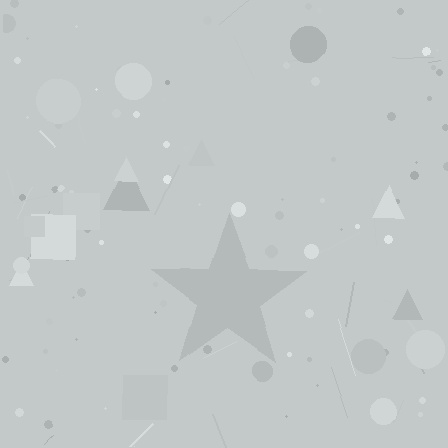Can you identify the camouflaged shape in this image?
The camouflaged shape is a star.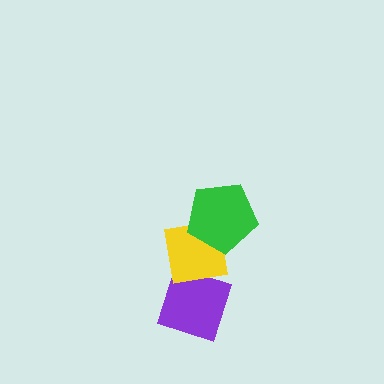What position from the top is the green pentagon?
The green pentagon is 1st from the top.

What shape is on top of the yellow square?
The green pentagon is on top of the yellow square.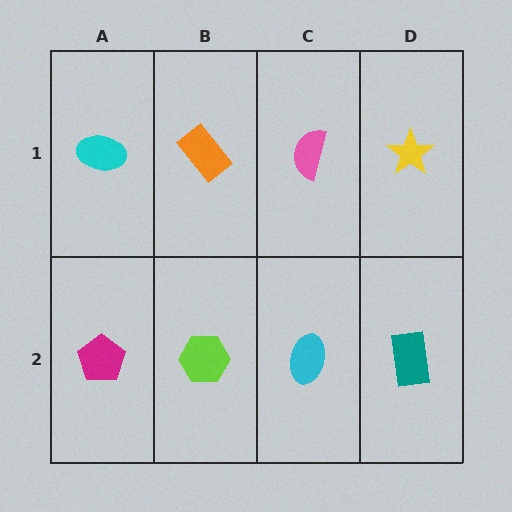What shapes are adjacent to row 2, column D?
A yellow star (row 1, column D), a cyan ellipse (row 2, column C).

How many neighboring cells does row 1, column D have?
2.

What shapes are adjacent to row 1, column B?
A lime hexagon (row 2, column B), a cyan ellipse (row 1, column A), a pink semicircle (row 1, column C).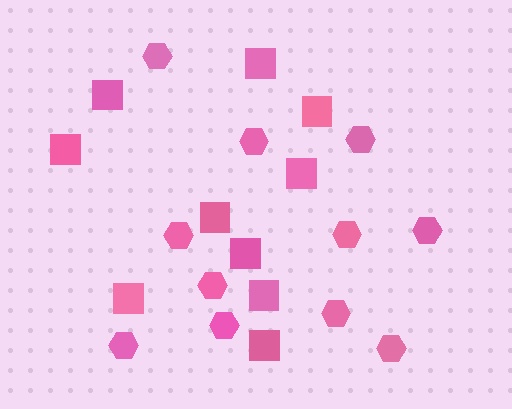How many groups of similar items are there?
There are 2 groups: one group of hexagons (11) and one group of squares (10).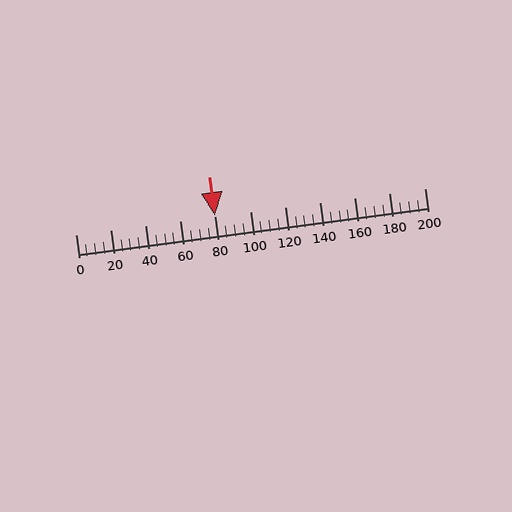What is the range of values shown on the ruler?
The ruler shows values from 0 to 200.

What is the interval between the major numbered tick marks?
The major tick marks are spaced 20 units apart.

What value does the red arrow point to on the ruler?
The red arrow points to approximately 80.